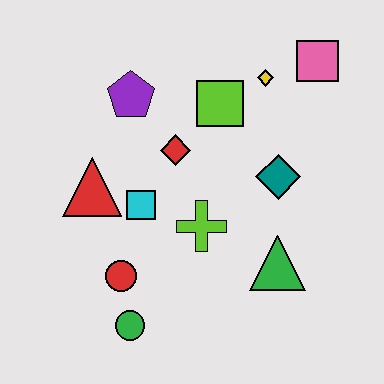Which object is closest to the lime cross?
The cyan square is closest to the lime cross.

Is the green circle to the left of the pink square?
Yes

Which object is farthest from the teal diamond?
The green circle is farthest from the teal diamond.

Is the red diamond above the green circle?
Yes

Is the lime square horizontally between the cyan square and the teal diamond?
Yes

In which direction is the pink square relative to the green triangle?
The pink square is above the green triangle.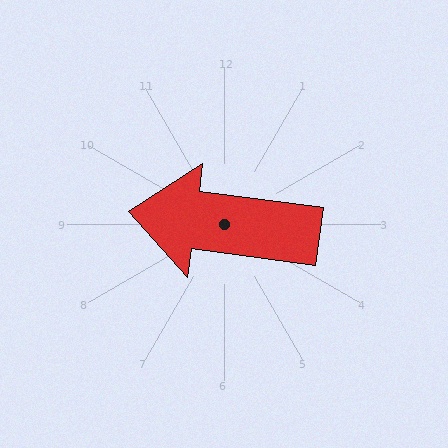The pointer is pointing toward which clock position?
Roughly 9 o'clock.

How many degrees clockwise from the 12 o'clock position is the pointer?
Approximately 277 degrees.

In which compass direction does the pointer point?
West.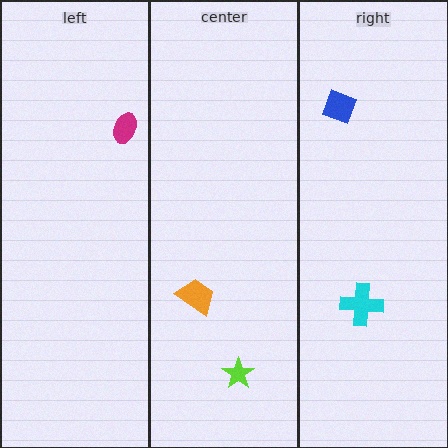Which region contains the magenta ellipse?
The left region.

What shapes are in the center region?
The lime star, the orange trapezoid.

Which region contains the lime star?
The center region.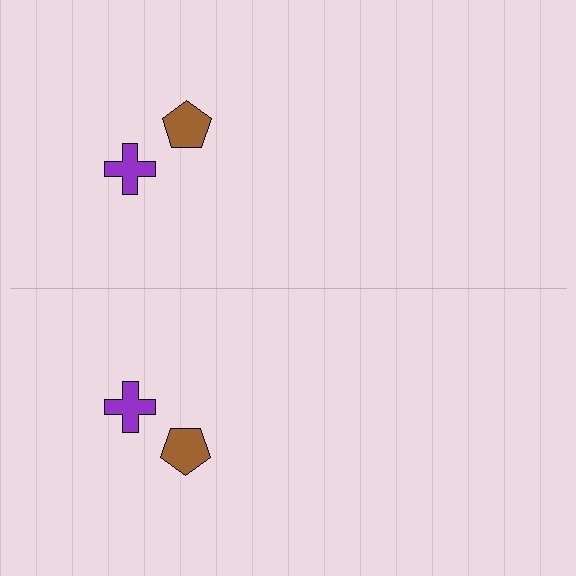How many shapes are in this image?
There are 4 shapes in this image.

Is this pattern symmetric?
Yes, this pattern has bilateral (reflection) symmetry.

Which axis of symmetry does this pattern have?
The pattern has a horizontal axis of symmetry running through the center of the image.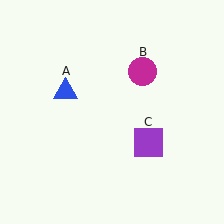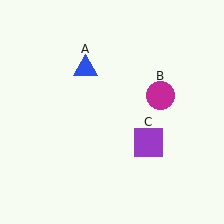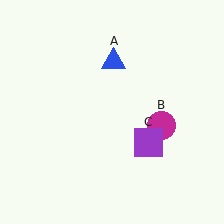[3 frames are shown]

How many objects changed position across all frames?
2 objects changed position: blue triangle (object A), magenta circle (object B).